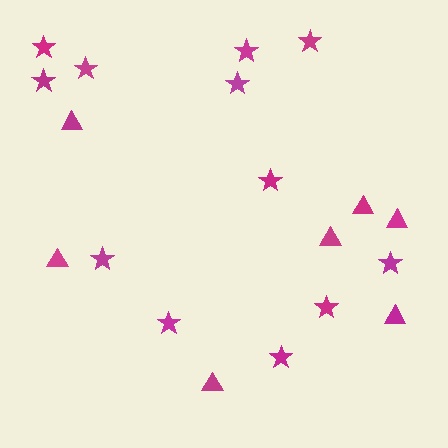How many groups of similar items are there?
There are 2 groups: one group of stars (12) and one group of triangles (7).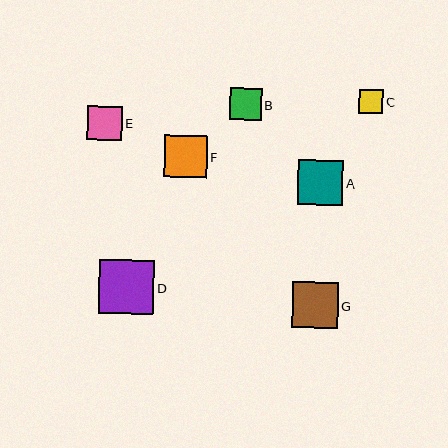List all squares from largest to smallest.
From largest to smallest: D, G, A, F, E, B, C.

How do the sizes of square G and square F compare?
Square G and square F are approximately the same size.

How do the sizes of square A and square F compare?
Square A and square F are approximately the same size.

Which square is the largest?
Square D is the largest with a size of approximately 55 pixels.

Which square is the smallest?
Square C is the smallest with a size of approximately 24 pixels.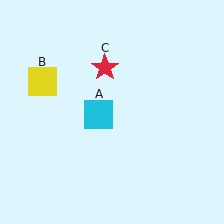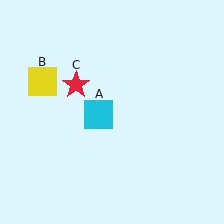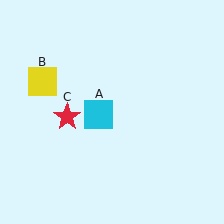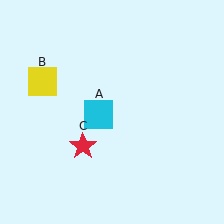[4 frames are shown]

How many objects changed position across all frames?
1 object changed position: red star (object C).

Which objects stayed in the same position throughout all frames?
Cyan square (object A) and yellow square (object B) remained stationary.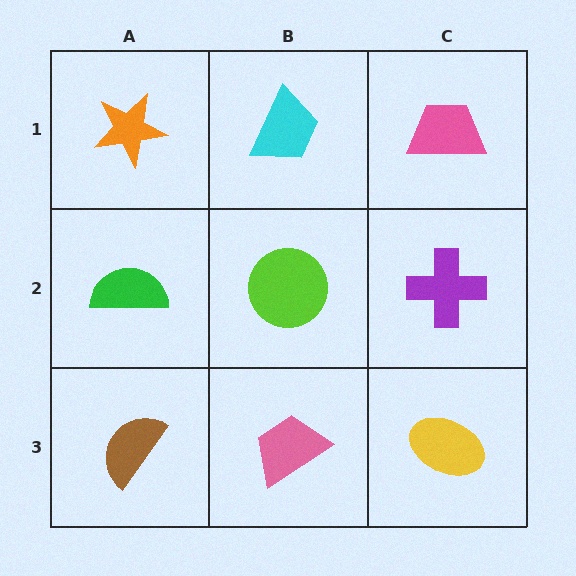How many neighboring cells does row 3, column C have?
2.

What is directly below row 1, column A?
A green semicircle.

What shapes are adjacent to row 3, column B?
A lime circle (row 2, column B), a brown semicircle (row 3, column A), a yellow ellipse (row 3, column C).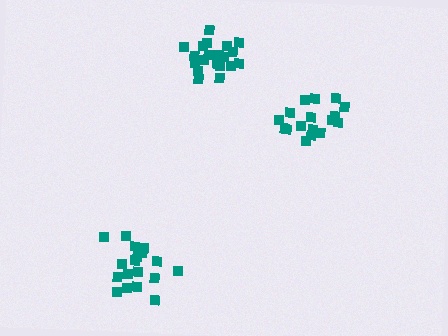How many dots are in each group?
Group 1: 18 dots, Group 2: 17 dots, Group 3: 20 dots (55 total).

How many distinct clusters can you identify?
There are 3 distinct clusters.